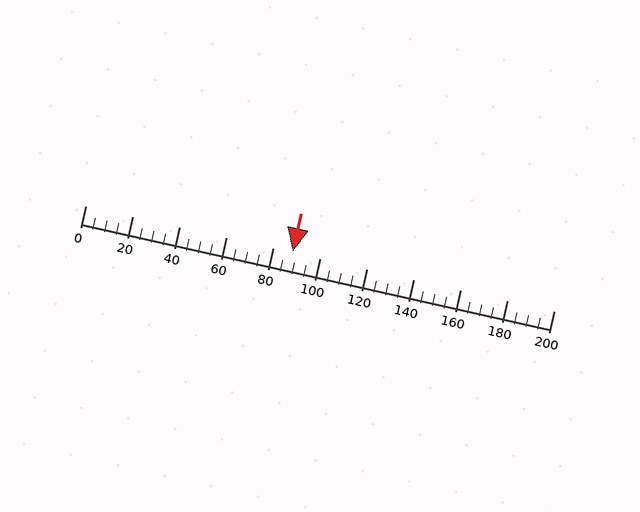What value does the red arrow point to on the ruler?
The red arrow points to approximately 89.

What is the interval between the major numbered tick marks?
The major tick marks are spaced 20 units apart.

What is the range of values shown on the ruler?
The ruler shows values from 0 to 200.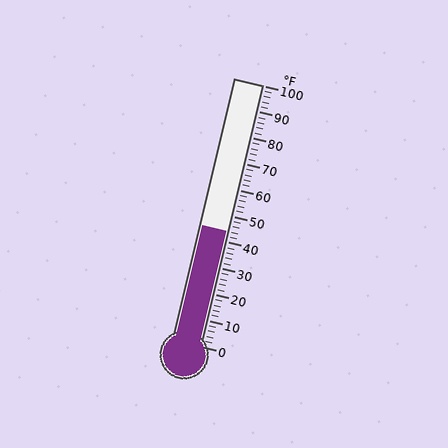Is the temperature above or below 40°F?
The temperature is above 40°F.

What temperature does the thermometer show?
The thermometer shows approximately 44°F.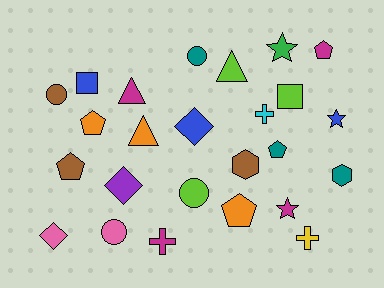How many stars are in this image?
There are 3 stars.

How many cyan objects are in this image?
There is 1 cyan object.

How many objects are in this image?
There are 25 objects.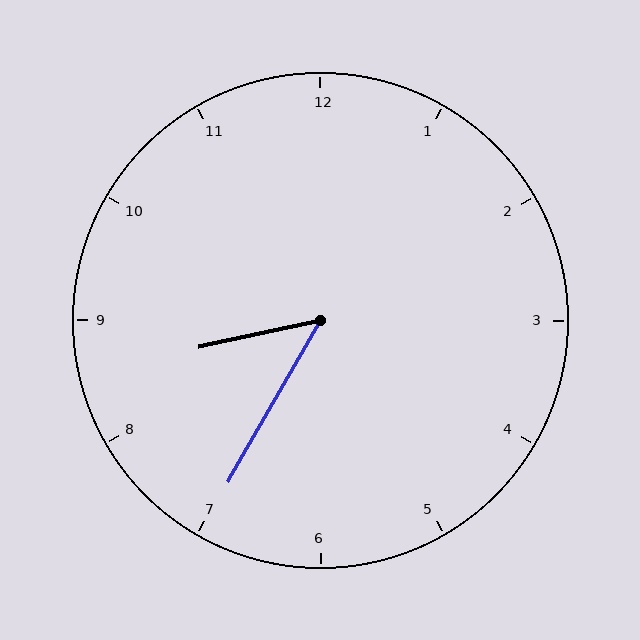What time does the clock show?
8:35.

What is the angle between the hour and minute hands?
Approximately 48 degrees.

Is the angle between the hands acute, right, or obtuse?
It is acute.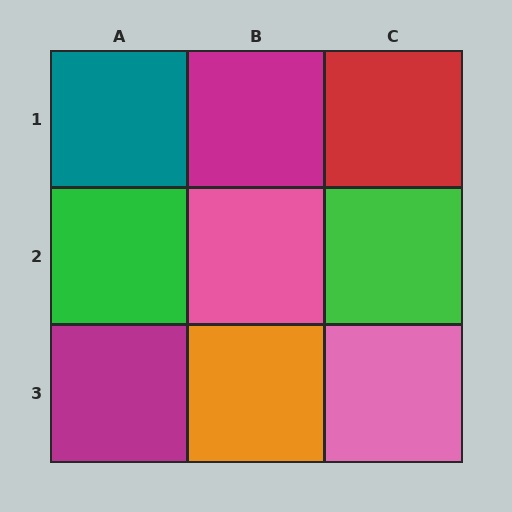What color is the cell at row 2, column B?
Pink.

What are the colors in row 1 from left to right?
Teal, magenta, red.